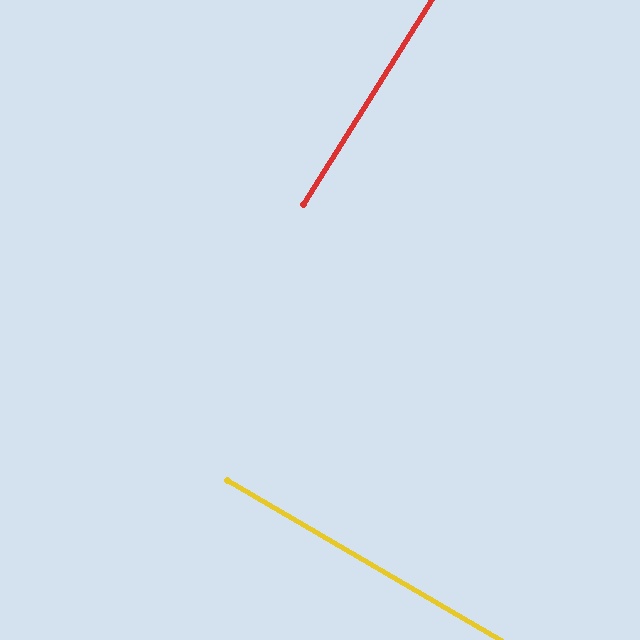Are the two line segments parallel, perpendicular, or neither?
Perpendicular — they meet at approximately 88°.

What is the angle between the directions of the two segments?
Approximately 88 degrees.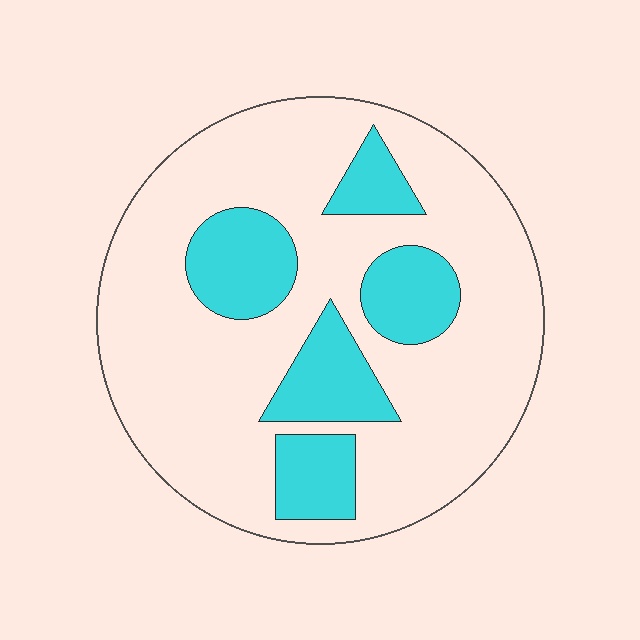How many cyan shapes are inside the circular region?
5.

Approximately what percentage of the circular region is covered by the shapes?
Approximately 25%.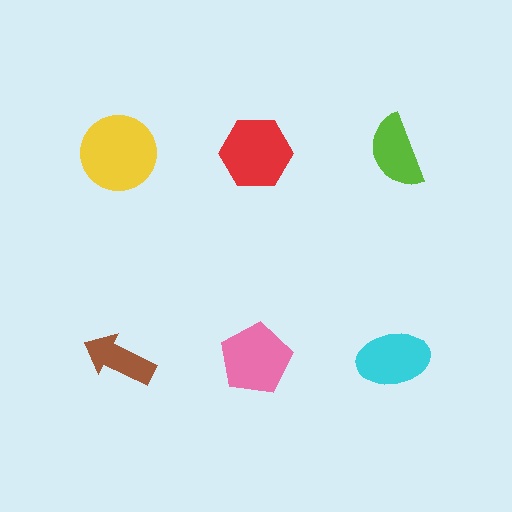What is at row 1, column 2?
A red hexagon.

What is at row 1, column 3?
A lime semicircle.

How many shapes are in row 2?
3 shapes.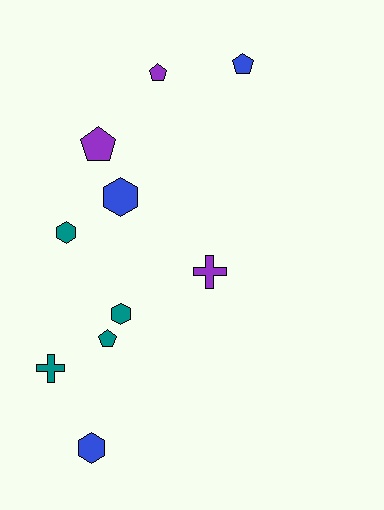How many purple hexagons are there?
There are no purple hexagons.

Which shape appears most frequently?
Pentagon, with 4 objects.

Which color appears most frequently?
Teal, with 4 objects.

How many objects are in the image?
There are 10 objects.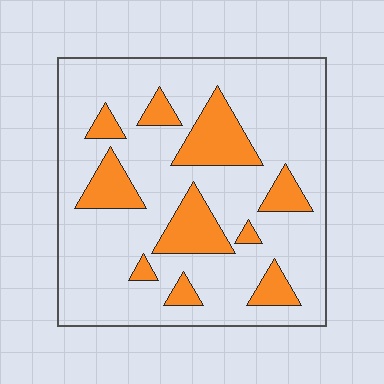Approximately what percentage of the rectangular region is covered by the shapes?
Approximately 20%.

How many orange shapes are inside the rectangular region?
10.